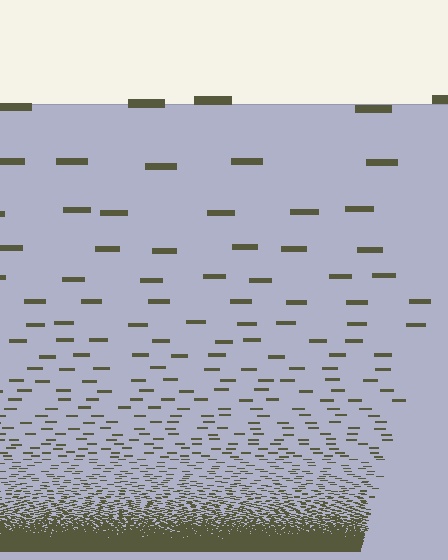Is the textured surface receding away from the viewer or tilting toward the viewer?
The surface appears to tilt toward the viewer. Texture elements get larger and sparser toward the top.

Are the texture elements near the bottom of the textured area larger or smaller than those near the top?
Smaller. The gradient is inverted — elements near the bottom are smaller and denser.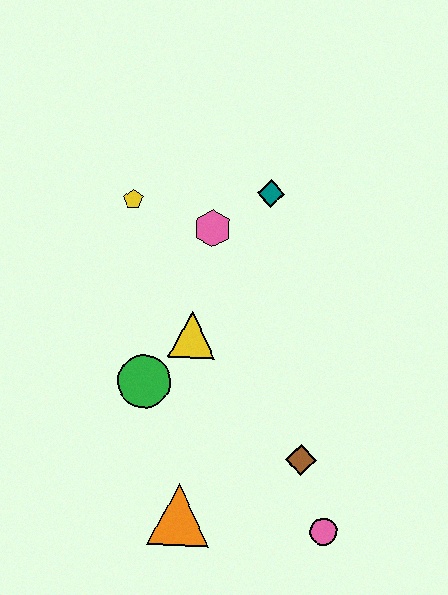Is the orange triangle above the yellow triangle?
No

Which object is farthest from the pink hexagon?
The pink circle is farthest from the pink hexagon.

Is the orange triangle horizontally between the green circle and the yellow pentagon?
No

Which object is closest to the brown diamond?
The pink circle is closest to the brown diamond.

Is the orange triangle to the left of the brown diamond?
Yes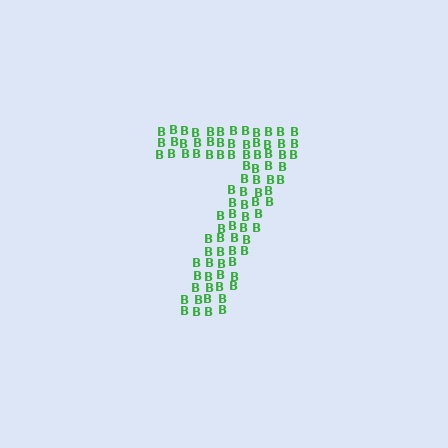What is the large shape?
The large shape is the digit 7.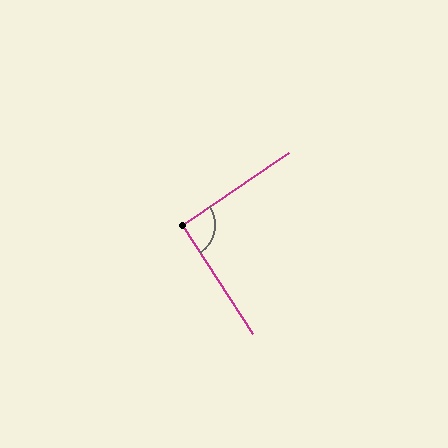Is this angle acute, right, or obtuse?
It is approximately a right angle.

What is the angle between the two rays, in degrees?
Approximately 91 degrees.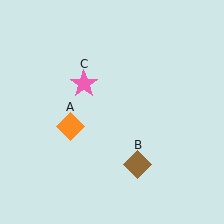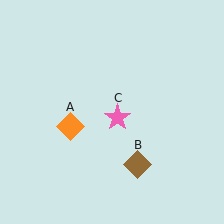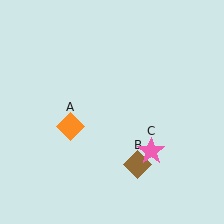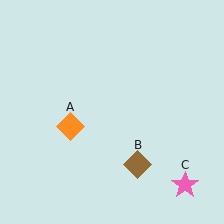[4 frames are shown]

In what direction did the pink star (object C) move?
The pink star (object C) moved down and to the right.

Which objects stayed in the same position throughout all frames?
Orange diamond (object A) and brown diamond (object B) remained stationary.